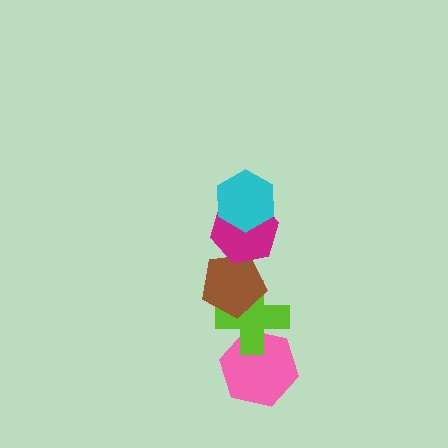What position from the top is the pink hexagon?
The pink hexagon is 5th from the top.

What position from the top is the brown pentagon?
The brown pentagon is 3rd from the top.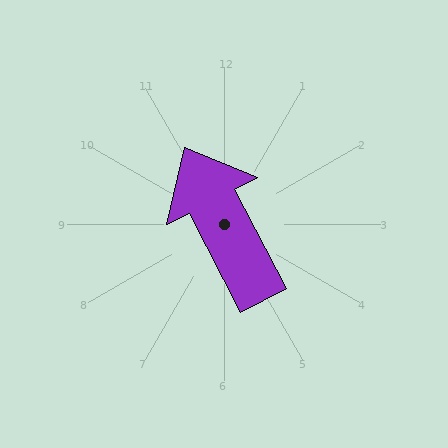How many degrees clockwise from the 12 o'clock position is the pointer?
Approximately 333 degrees.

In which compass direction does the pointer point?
Northwest.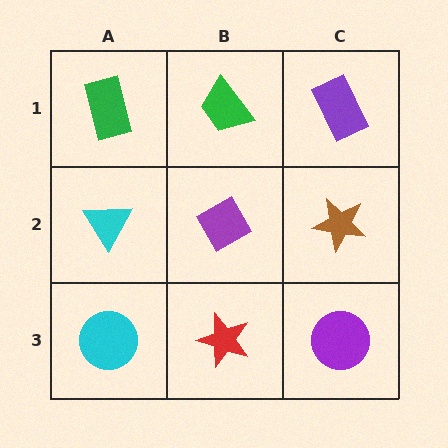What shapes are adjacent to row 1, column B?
A purple diamond (row 2, column B), a green rectangle (row 1, column A), a purple rectangle (row 1, column C).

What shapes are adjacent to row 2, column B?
A green trapezoid (row 1, column B), a red star (row 3, column B), a cyan triangle (row 2, column A), a brown star (row 2, column C).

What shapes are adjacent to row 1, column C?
A brown star (row 2, column C), a green trapezoid (row 1, column B).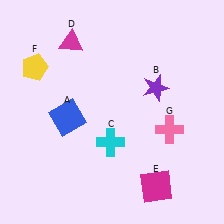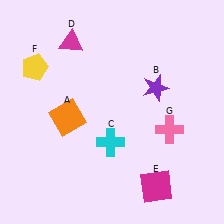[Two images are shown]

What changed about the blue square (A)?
In Image 1, A is blue. In Image 2, it changed to orange.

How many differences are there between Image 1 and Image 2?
There is 1 difference between the two images.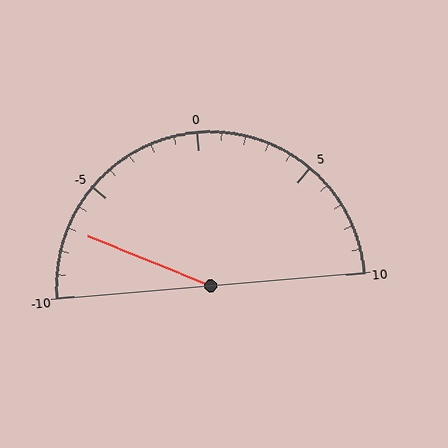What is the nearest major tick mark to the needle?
The nearest major tick mark is -5.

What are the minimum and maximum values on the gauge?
The gauge ranges from -10 to 10.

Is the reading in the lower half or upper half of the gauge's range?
The reading is in the lower half of the range (-10 to 10).